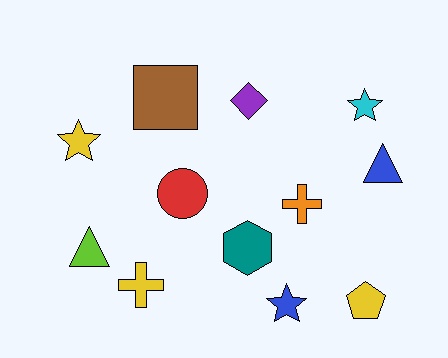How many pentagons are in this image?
There is 1 pentagon.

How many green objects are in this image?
There are no green objects.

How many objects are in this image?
There are 12 objects.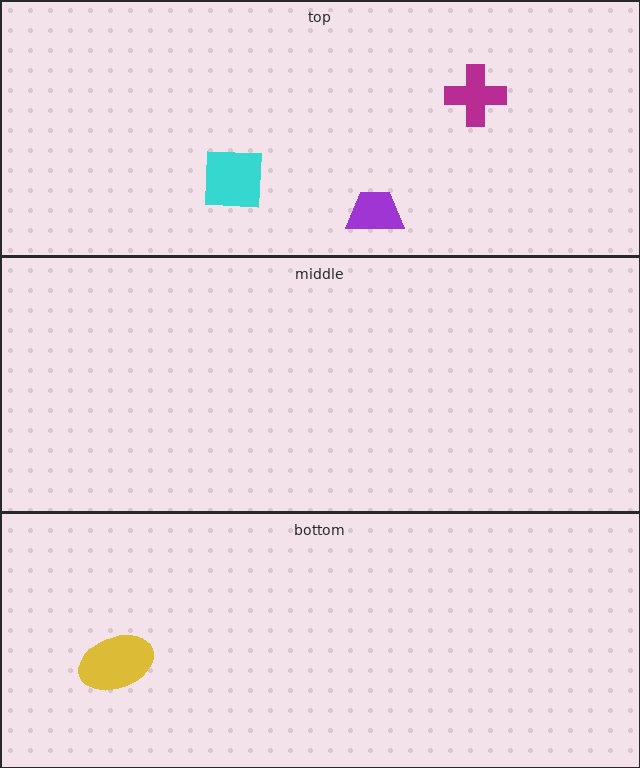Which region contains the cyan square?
The top region.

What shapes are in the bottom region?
The yellow ellipse.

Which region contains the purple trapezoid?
The top region.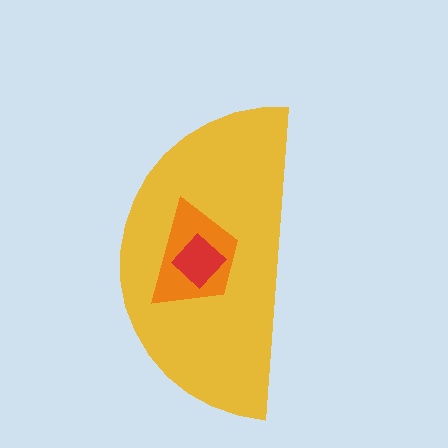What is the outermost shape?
The yellow semicircle.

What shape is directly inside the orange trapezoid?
The red diamond.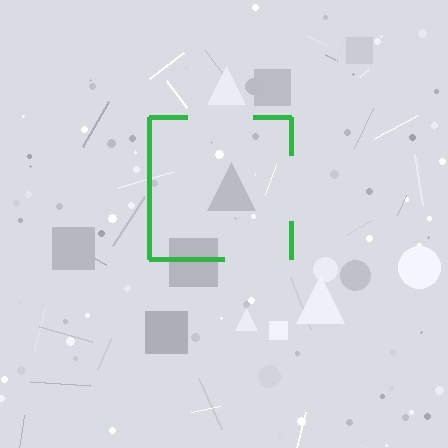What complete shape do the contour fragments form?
The contour fragments form a square.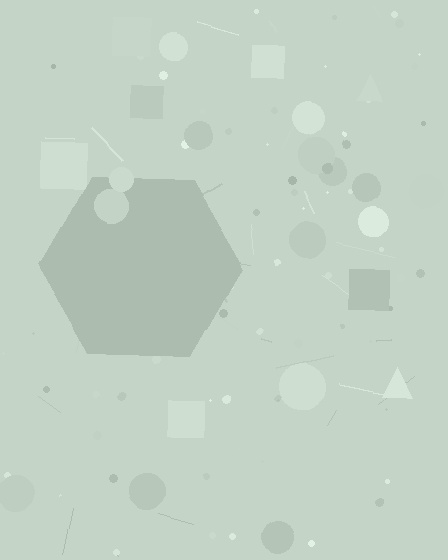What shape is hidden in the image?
A hexagon is hidden in the image.